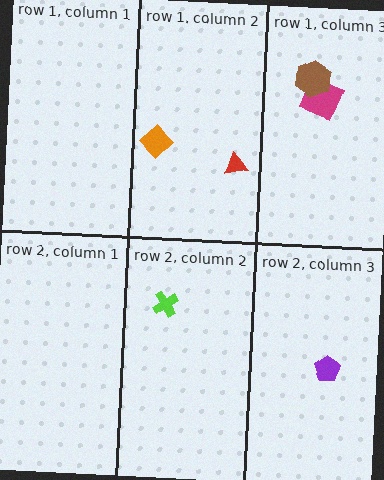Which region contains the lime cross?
The row 2, column 2 region.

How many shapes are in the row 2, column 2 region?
1.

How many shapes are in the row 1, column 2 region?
2.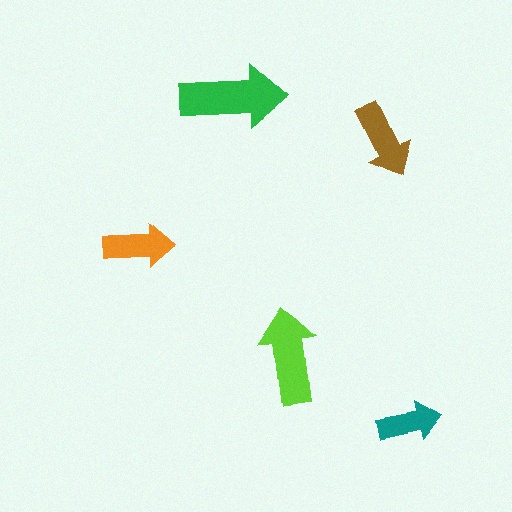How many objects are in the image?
There are 5 objects in the image.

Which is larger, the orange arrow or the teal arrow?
The orange one.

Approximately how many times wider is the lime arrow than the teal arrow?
About 1.5 times wider.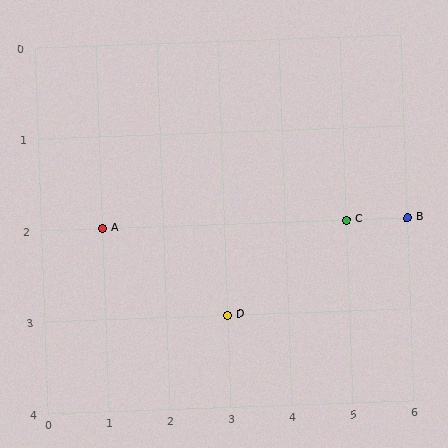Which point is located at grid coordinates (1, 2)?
Point A is at (1, 2).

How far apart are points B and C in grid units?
Points B and C are 1 column apart.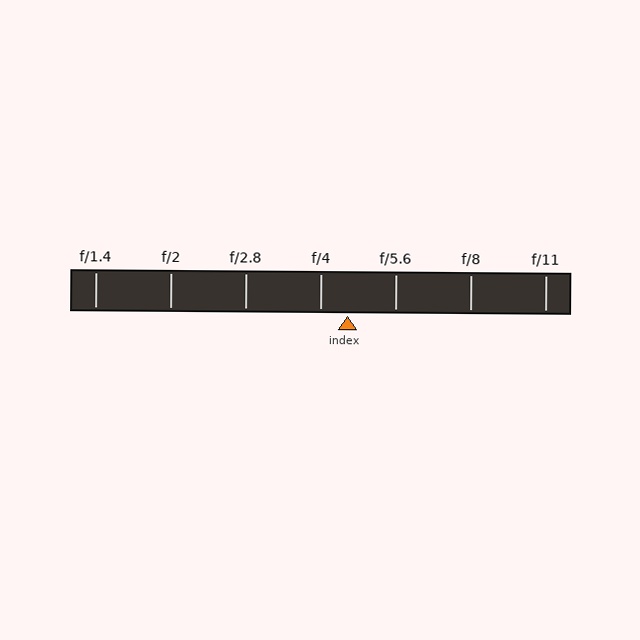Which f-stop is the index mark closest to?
The index mark is closest to f/4.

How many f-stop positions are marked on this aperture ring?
There are 7 f-stop positions marked.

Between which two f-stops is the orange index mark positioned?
The index mark is between f/4 and f/5.6.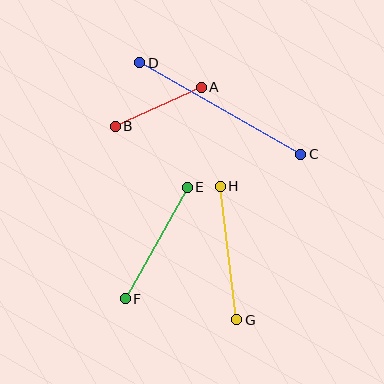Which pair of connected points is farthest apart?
Points C and D are farthest apart.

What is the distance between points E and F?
The distance is approximately 127 pixels.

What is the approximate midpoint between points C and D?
The midpoint is at approximately (220, 109) pixels.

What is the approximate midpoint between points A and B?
The midpoint is at approximately (158, 107) pixels.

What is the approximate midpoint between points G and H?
The midpoint is at approximately (228, 253) pixels.